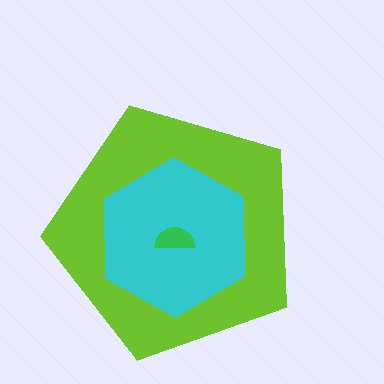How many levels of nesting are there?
3.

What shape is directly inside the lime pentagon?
The cyan hexagon.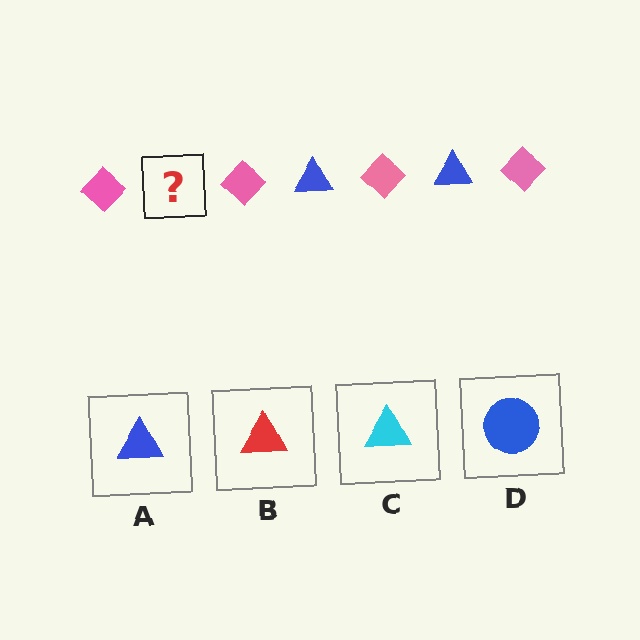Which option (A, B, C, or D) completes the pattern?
A.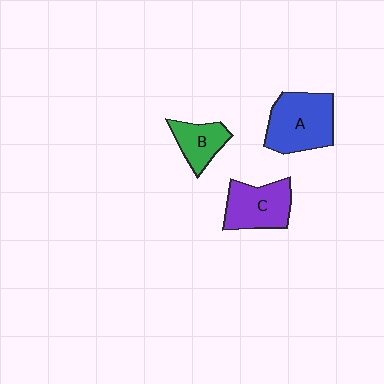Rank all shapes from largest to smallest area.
From largest to smallest: A (blue), C (purple), B (green).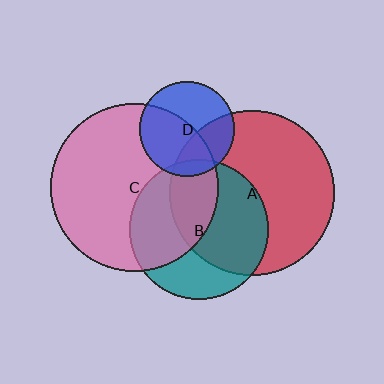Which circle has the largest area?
Circle C (pink).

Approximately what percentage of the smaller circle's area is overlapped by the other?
Approximately 55%.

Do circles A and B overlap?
Yes.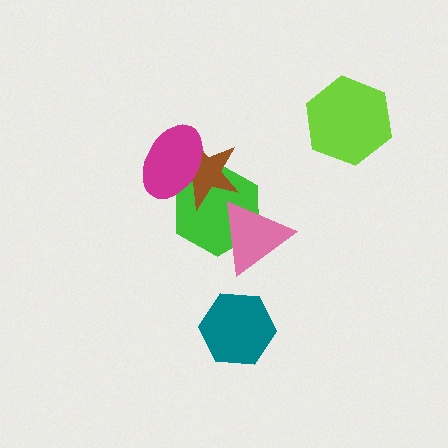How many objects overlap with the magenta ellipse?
2 objects overlap with the magenta ellipse.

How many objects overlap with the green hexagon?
3 objects overlap with the green hexagon.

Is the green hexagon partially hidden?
Yes, it is partially covered by another shape.